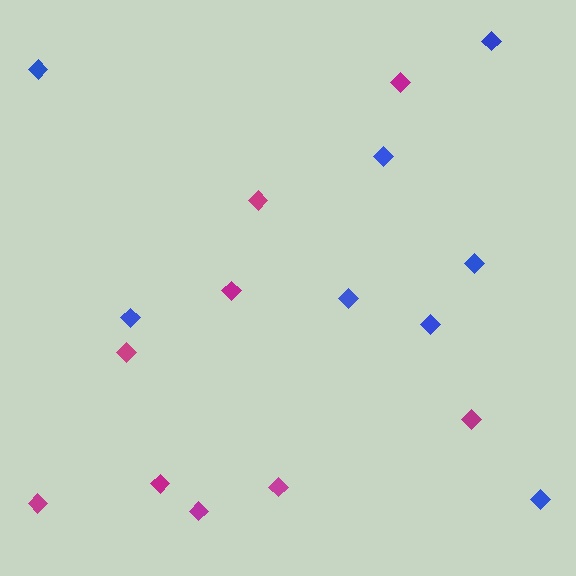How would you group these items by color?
There are 2 groups: one group of magenta diamonds (9) and one group of blue diamonds (8).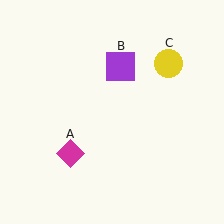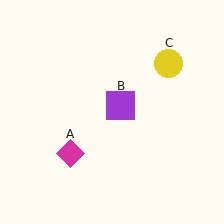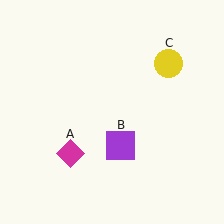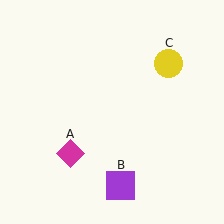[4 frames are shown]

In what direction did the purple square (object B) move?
The purple square (object B) moved down.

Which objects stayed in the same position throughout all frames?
Magenta diamond (object A) and yellow circle (object C) remained stationary.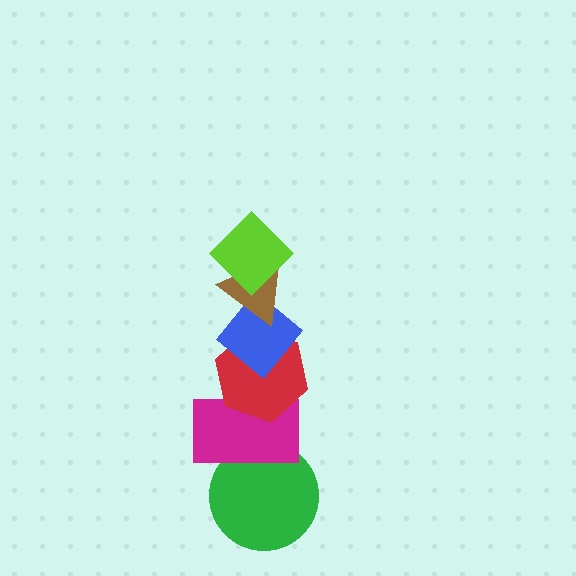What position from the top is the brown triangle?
The brown triangle is 2nd from the top.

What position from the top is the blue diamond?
The blue diamond is 3rd from the top.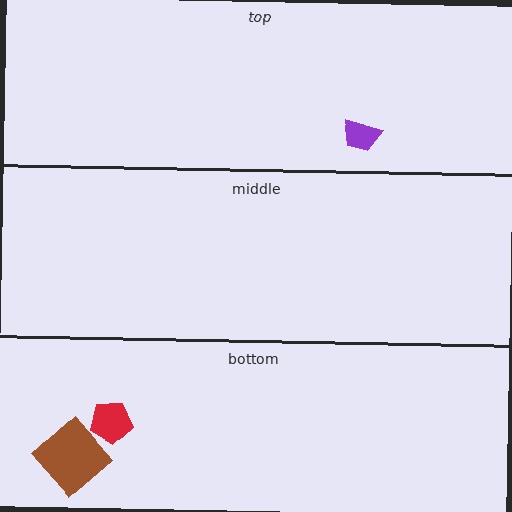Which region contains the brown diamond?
The bottom region.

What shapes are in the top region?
The purple trapezoid.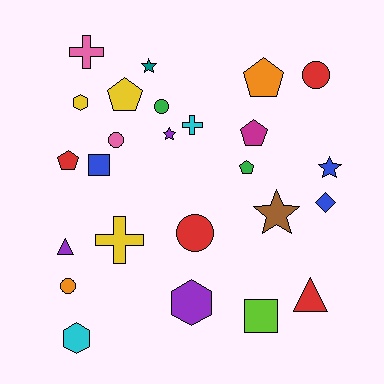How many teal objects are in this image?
There is 1 teal object.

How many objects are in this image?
There are 25 objects.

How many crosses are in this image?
There are 3 crosses.